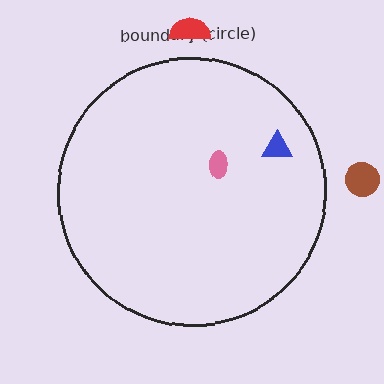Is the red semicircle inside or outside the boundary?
Outside.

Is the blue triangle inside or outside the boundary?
Inside.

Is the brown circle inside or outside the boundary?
Outside.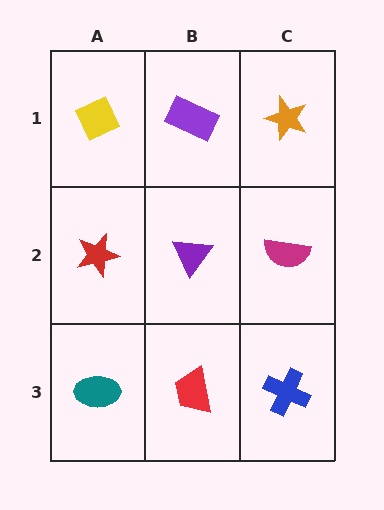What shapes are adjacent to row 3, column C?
A magenta semicircle (row 2, column C), a red trapezoid (row 3, column B).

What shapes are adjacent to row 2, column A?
A yellow diamond (row 1, column A), a teal ellipse (row 3, column A), a purple triangle (row 2, column B).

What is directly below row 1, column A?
A red star.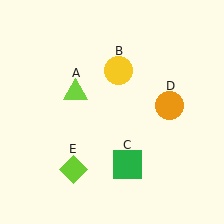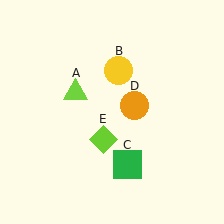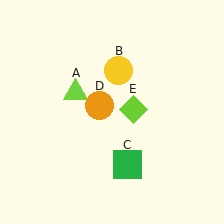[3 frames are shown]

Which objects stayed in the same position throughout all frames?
Lime triangle (object A) and yellow circle (object B) and green square (object C) remained stationary.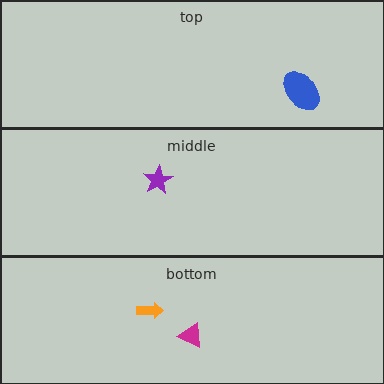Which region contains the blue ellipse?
The top region.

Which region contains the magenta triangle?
The bottom region.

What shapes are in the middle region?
The purple star.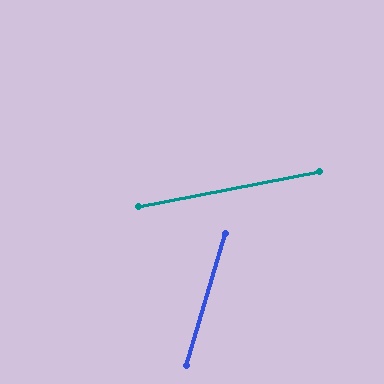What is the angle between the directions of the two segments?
Approximately 63 degrees.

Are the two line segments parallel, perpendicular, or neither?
Neither parallel nor perpendicular — they differ by about 63°.